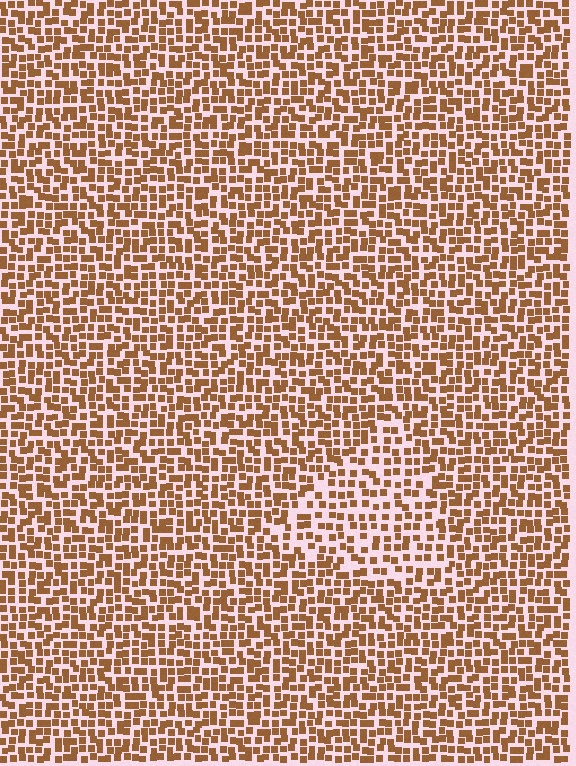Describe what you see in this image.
The image contains small brown elements arranged at two different densities. A triangle-shaped region is visible where the elements are less densely packed than the surrounding area.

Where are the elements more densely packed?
The elements are more densely packed outside the triangle boundary.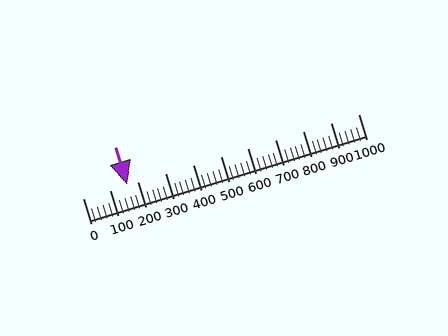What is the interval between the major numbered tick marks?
The major tick marks are spaced 100 units apart.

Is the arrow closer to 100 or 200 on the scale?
The arrow is closer to 200.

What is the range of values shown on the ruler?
The ruler shows values from 0 to 1000.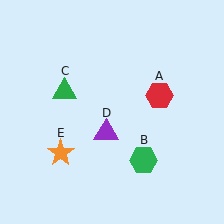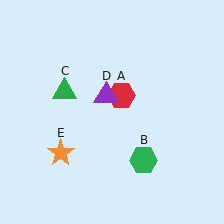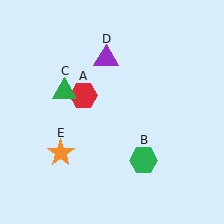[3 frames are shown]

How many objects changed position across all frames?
2 objects changed position: red hexagon (object A), purple triangle (object D).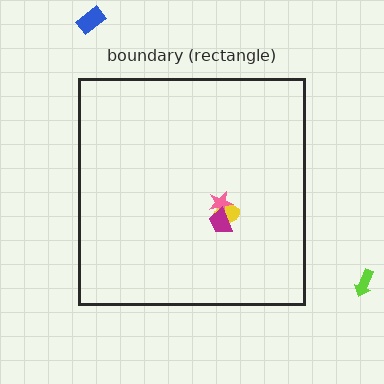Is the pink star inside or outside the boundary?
Inside.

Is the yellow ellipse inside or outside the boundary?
Inside.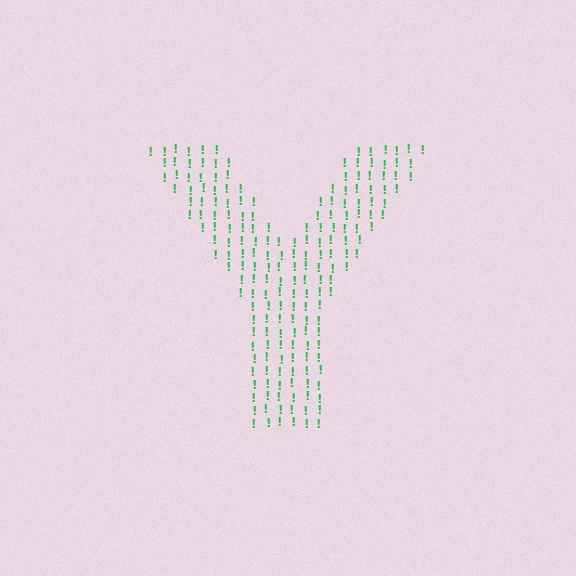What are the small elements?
The small elements are exclamation marks.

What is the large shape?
The large shape is the letter Y.